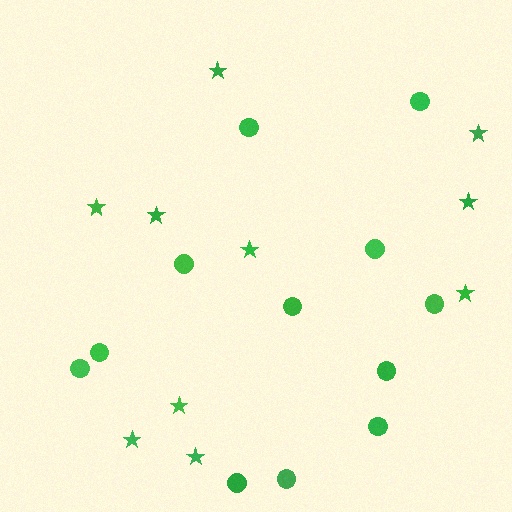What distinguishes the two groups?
There are 2 groups: one group of circles (12) and one group of stars (10).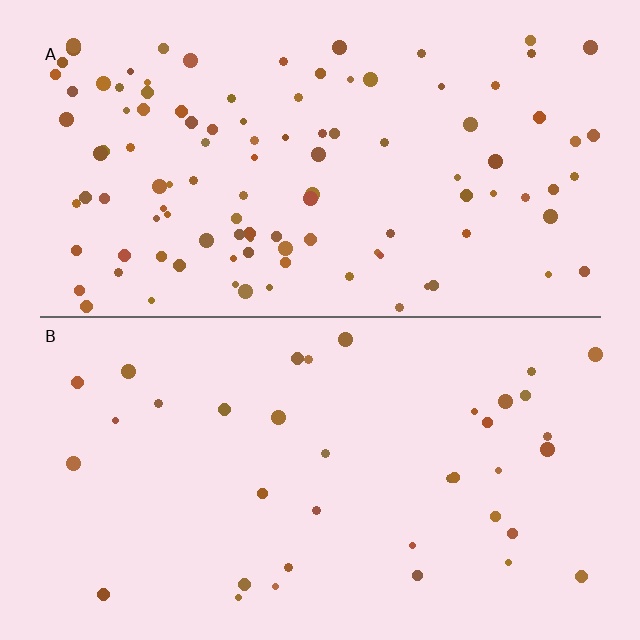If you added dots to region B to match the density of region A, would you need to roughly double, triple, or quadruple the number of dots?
Approximately triple.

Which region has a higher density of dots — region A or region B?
A (the top).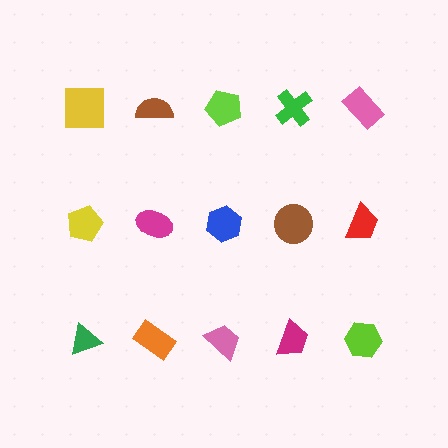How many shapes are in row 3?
5 shapes.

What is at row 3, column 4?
A magenta trapezoid.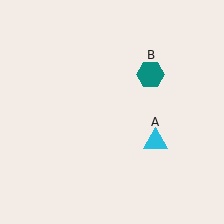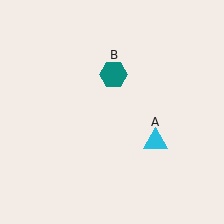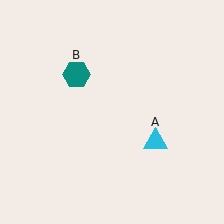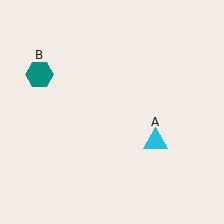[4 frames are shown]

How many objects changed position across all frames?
1 object changed position: teal hexagon (object B).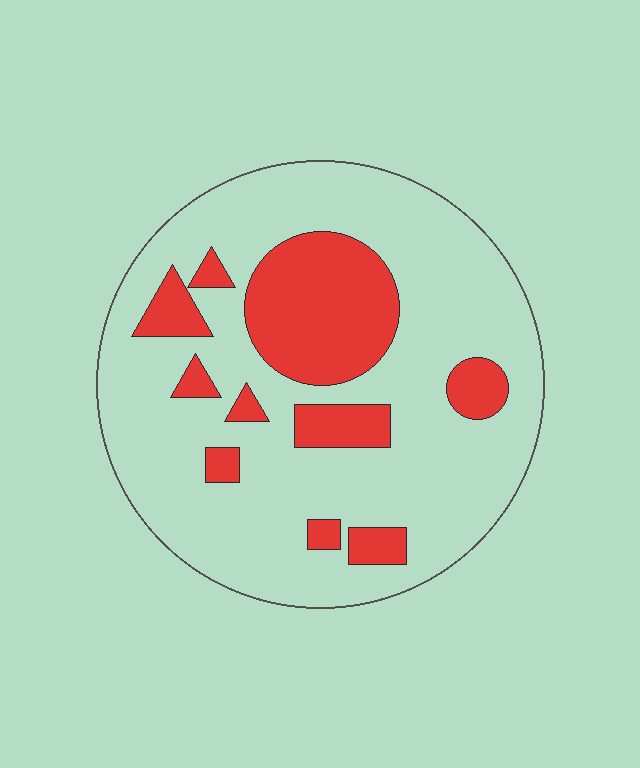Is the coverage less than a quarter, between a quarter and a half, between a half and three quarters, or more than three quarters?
Less than a quarter.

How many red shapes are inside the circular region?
10.